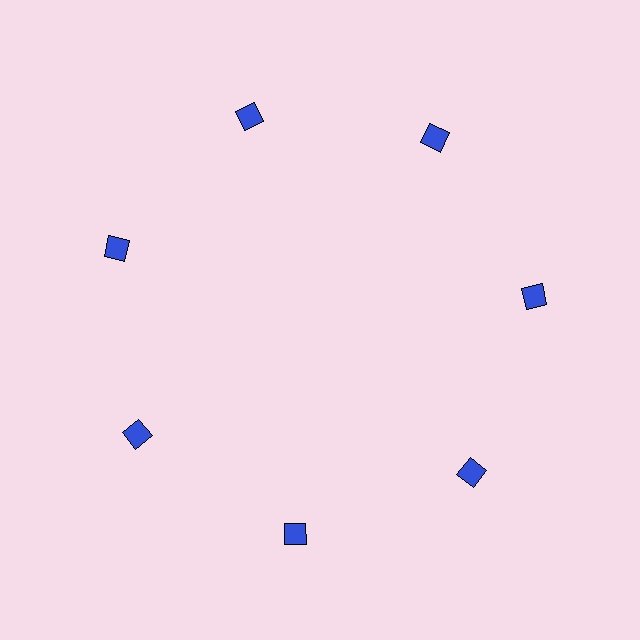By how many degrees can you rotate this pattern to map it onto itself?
The pattern maps onto itself every 51 degrees of rotation.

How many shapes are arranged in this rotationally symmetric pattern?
There are 7 shapes, arranged in 7 groups of 1.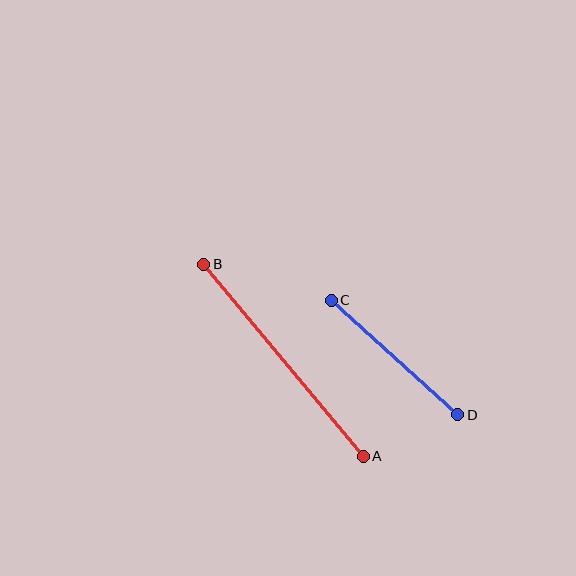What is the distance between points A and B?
The distance is approximately 250 pixels.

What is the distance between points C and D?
The distance is approximately 170 pixels.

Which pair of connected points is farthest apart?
Points A and B are farthest apart.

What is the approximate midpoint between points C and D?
The midpoint is at approximately (394, 358) pixels.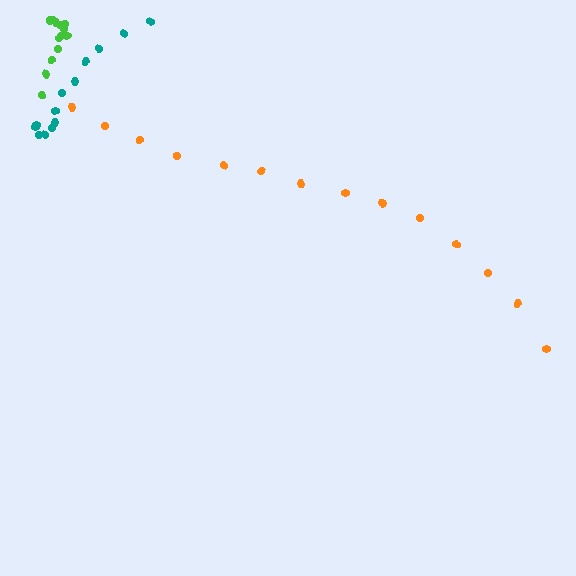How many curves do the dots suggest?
There are 3 distinct paths.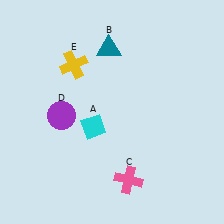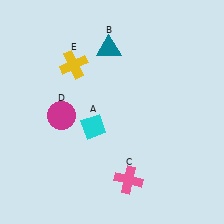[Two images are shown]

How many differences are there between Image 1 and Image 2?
There is 1 difference between the two images.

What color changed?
The circle (D) changed from purple in Image 1 to magenta in Image 2.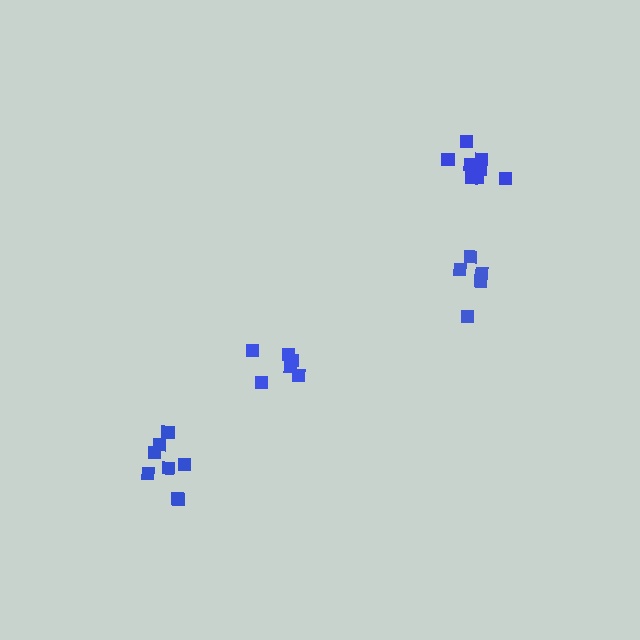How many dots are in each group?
Group 1: 8 dots, Group 2: 8 dots, Group 3: 6 dots, Group 4: 5 dots (27 total).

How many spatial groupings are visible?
There are 4 spatial groupings.